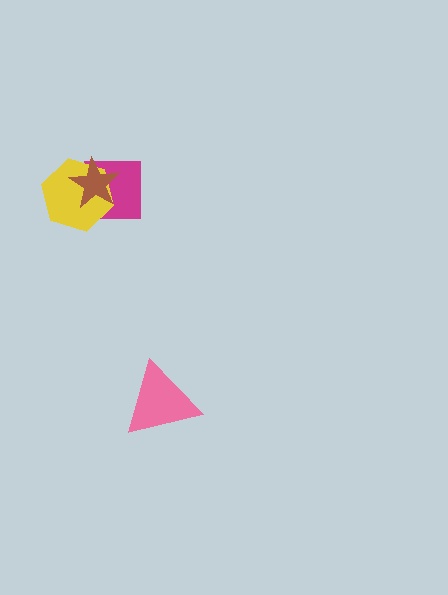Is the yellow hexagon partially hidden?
Yes, it is partially covered by another shape.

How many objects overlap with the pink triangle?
0 objects overlap with the pink triangle.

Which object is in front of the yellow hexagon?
The brown star is in front of the yellow hexagon.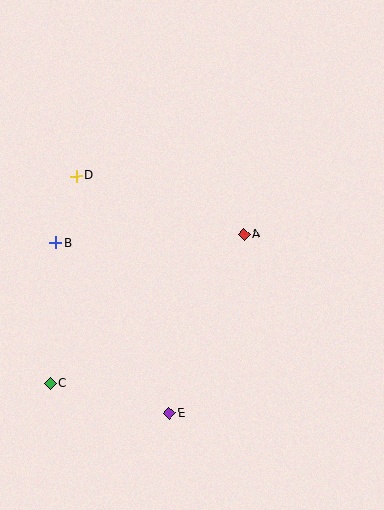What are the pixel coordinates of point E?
Point E is at (169, 413).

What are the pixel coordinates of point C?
Point C is at (50, 384).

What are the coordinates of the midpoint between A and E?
The midpoint between A and E is at (206, 324).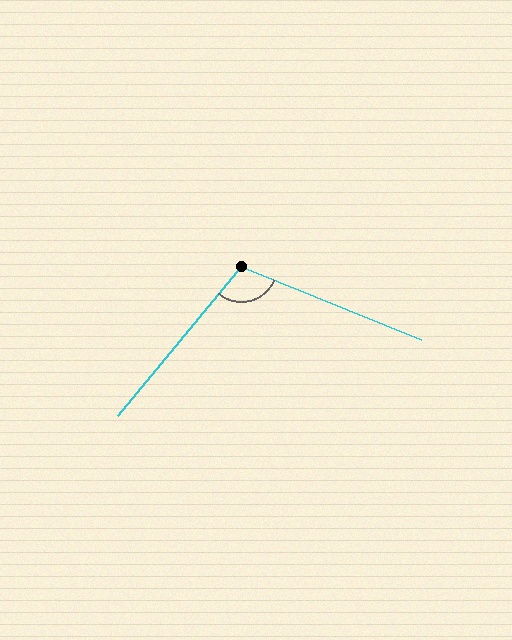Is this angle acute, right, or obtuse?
It is obtuse.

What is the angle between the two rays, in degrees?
Approximately 108 degrees.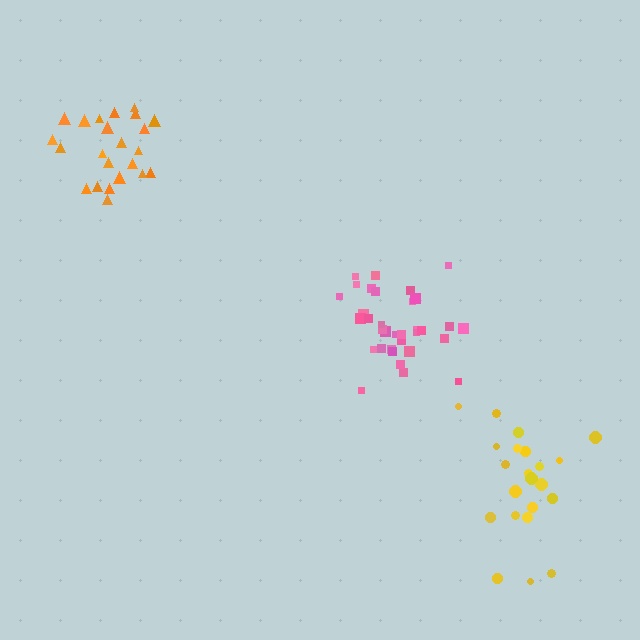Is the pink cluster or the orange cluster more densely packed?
Pink.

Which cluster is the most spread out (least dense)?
Yellow.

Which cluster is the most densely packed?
Pink.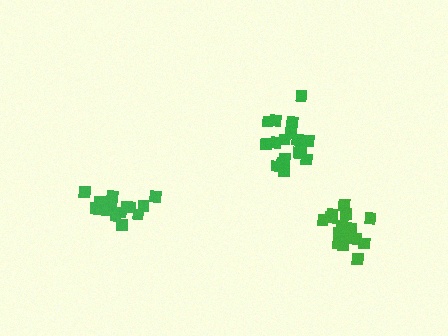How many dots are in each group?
Group 1: 17 dots, Group 2: 15 dots, Group 3: 14 dots (46 total).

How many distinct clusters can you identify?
There are 3 distinct clusters.